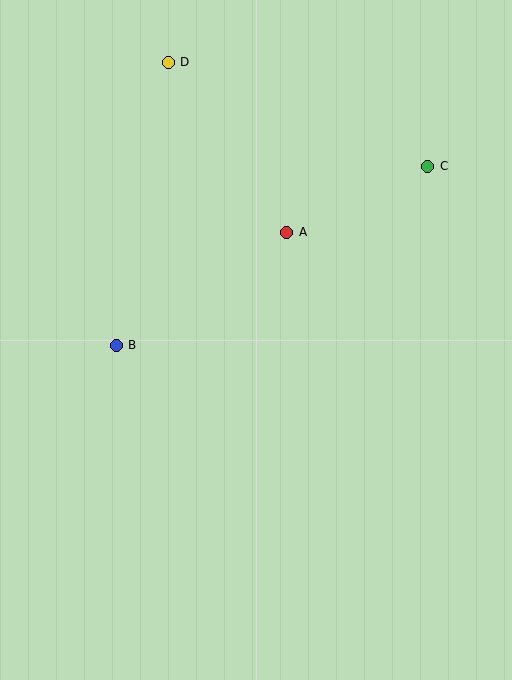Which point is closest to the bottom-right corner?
Point A is closest to the bottom-right corner.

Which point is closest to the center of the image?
Point A at (287, 232) is closest to the center.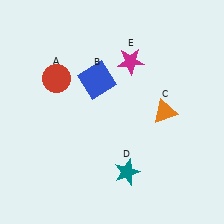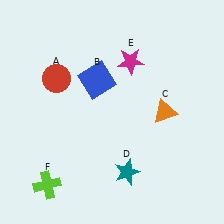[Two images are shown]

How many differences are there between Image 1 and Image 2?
There is 1 difference between the two images.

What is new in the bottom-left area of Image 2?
A lime cross (F) was added in the bottom-left area of Image 2.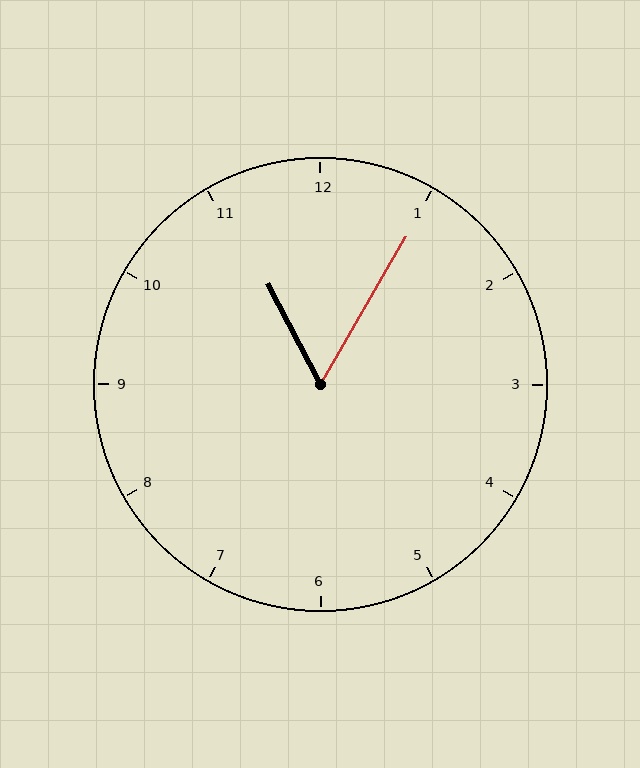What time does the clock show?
11:05.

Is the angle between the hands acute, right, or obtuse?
It is acute.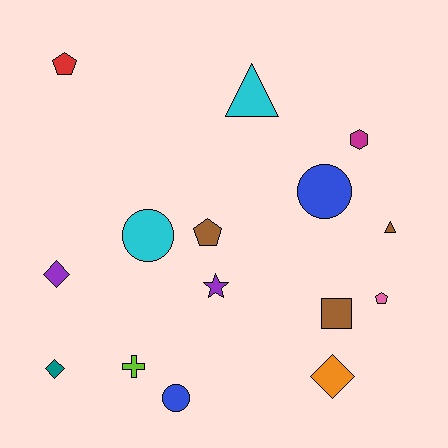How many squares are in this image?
There is 1 square.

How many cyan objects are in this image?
There are 2 cyan objects.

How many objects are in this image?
There are 15 objects.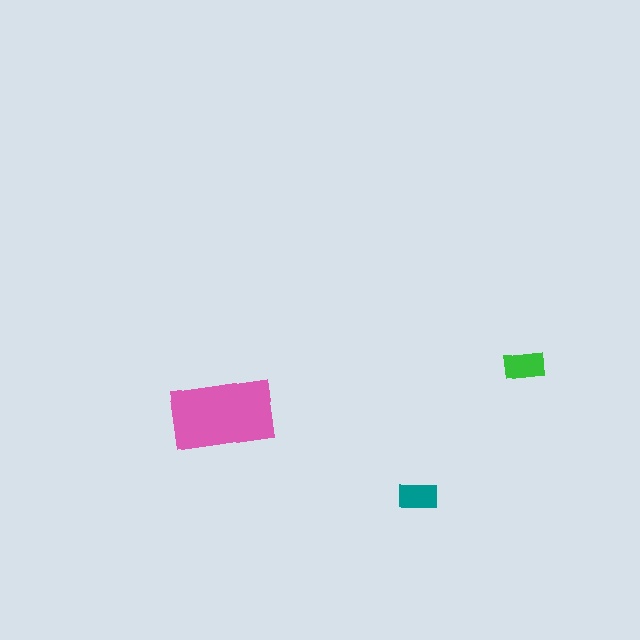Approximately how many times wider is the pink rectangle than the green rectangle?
About 2.5 times wider.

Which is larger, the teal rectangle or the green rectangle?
The green one.